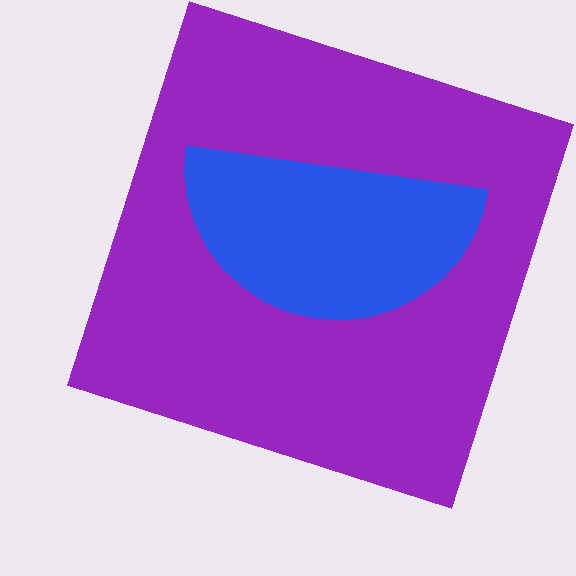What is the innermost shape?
The blue semicircle.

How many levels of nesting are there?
2.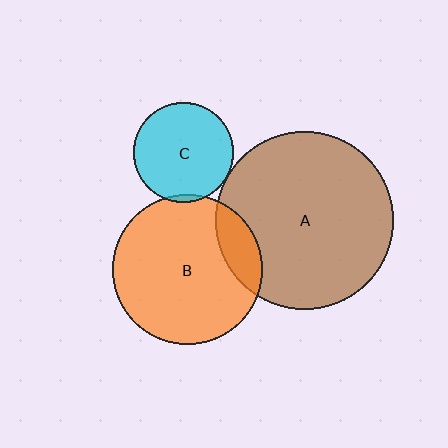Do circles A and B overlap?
Yes.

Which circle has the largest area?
Circle A (brown).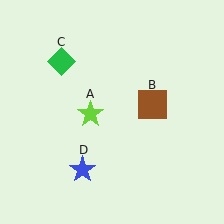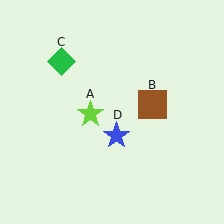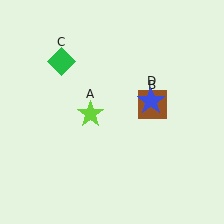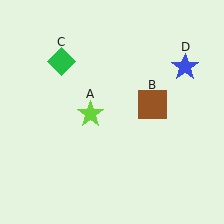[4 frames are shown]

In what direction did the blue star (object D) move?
The blue star (object D) moved up and to the right.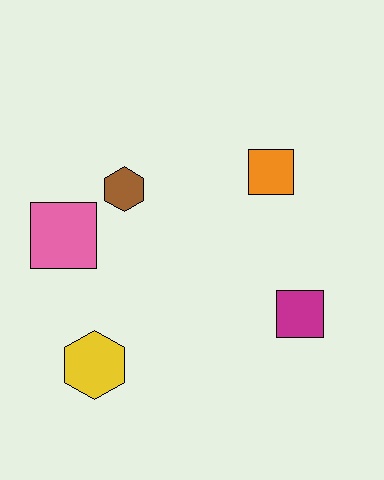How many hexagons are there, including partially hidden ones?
There are 2 hexagons.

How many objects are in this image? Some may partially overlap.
There are 5 objects.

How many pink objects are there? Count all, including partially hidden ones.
There is 1 pink object.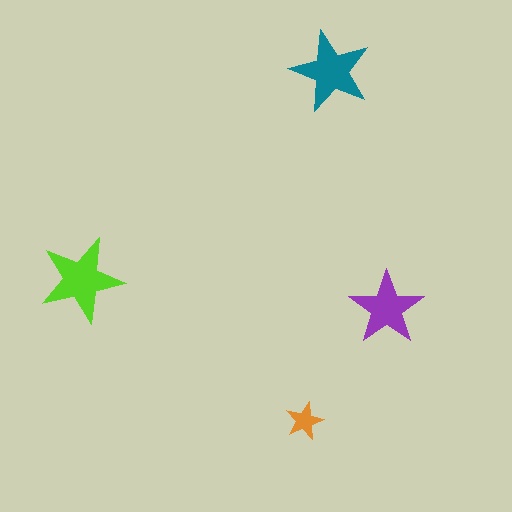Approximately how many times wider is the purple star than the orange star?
About 2 times wider.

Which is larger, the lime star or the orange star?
The lime one.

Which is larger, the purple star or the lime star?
The lime one.